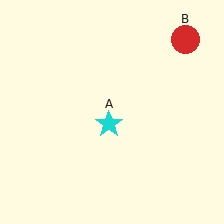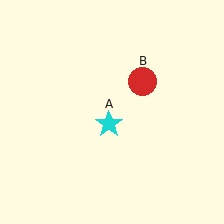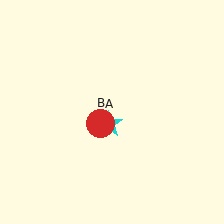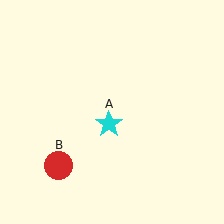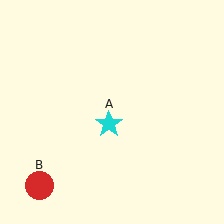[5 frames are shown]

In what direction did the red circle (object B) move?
The red circle (object B) moved down and to the left.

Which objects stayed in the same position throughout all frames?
Cyan star (object A) remained stationary.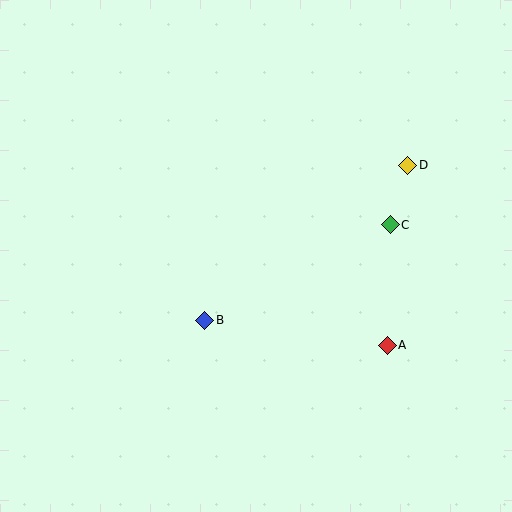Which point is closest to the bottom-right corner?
Point A is closest to the bottom-right corner.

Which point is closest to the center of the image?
Point B at (205, 320) is closest to the center.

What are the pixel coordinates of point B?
Point B is at (205, 320).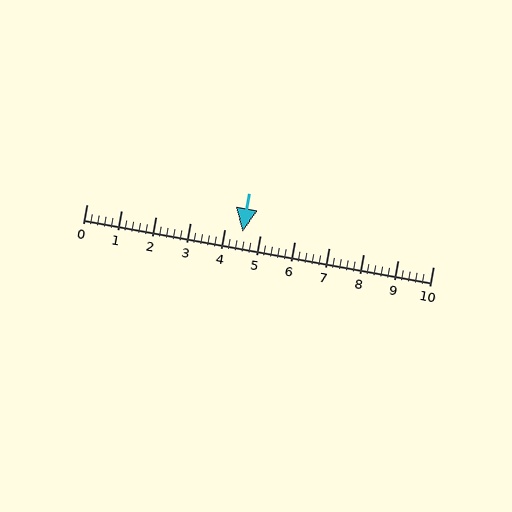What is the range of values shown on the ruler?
The ruler shows values from 0 to 10.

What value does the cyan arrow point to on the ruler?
The cyan arrow points to approximately 4.5.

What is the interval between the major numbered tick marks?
The major tick marks are spaced 1 units apart.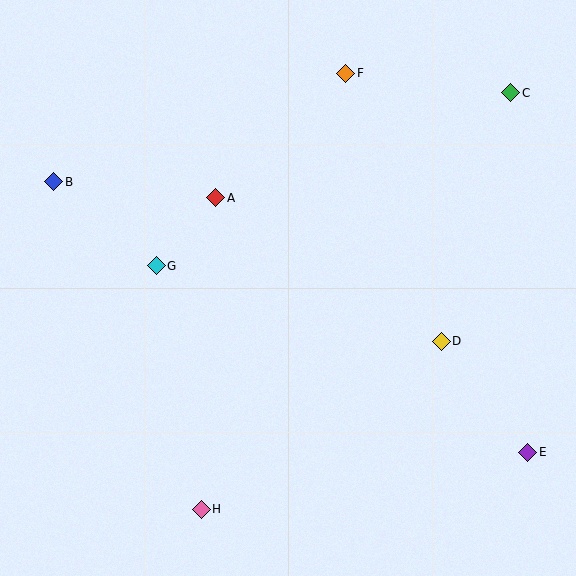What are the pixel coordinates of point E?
Point E is at (528, 452).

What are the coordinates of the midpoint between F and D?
The midpoint between F and D is at (394, 207).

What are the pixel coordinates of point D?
Point D is at (441, 341).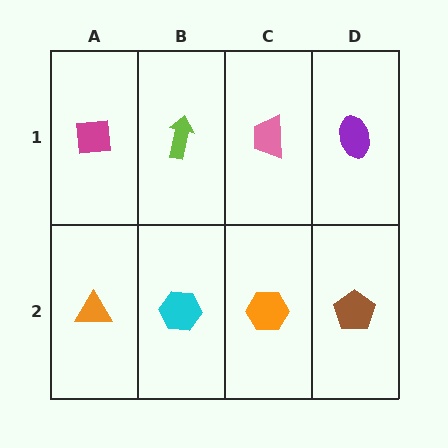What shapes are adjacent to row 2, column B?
A lime arrow (row 1, column B), an orange triangle (row 2, column A), an orange hexagon (row 2, column C).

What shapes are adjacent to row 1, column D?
A brown pentagon (row 2, column D), a pink trapezoid (row 1, column C).